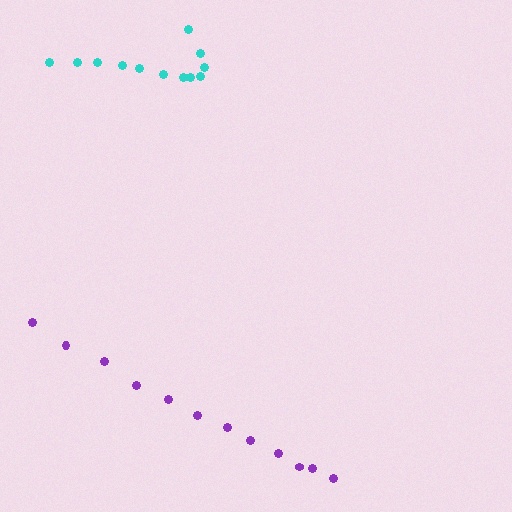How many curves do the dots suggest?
There are 2 distinct paths.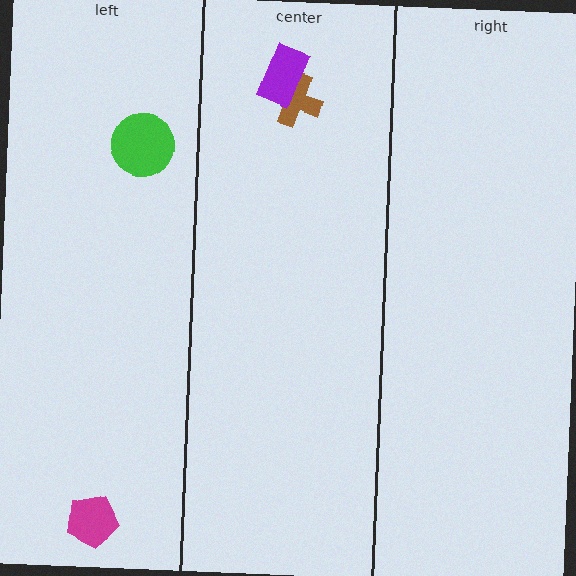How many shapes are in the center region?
2.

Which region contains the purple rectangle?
The center region.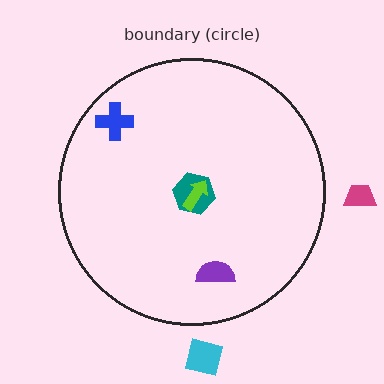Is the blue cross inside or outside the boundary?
Inside.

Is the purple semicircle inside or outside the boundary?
Inside.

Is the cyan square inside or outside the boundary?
Outside.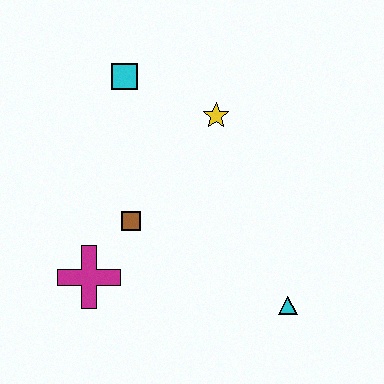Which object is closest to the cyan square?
The yellow star is closest to the cyan square.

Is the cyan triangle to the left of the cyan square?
No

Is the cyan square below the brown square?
No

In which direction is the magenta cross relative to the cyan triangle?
The magenta cross is to the left of the cyan triangle.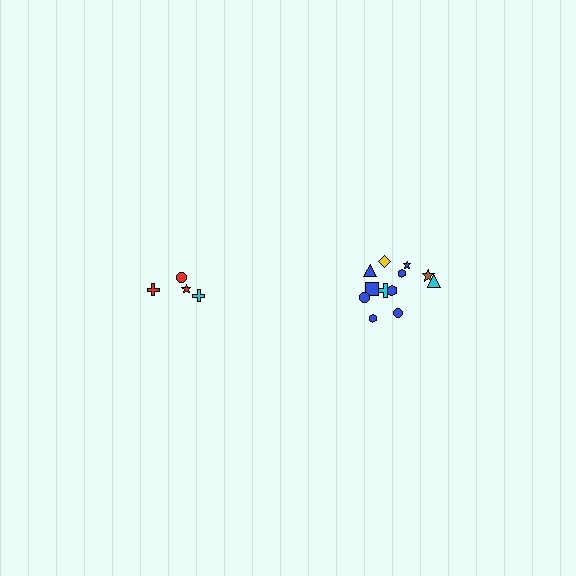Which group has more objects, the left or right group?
The right group.